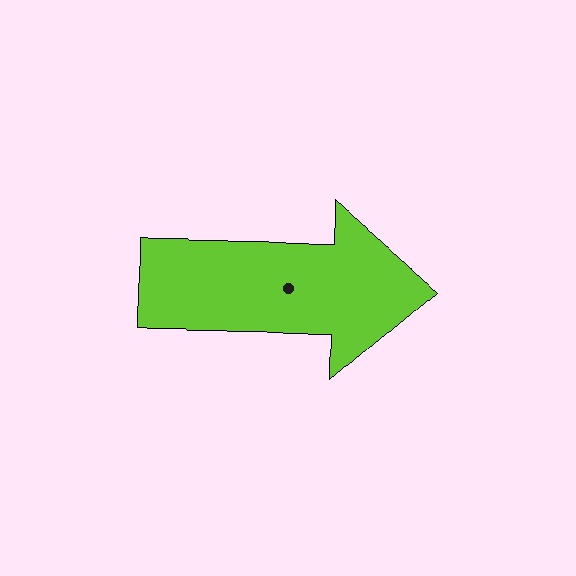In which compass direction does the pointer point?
East.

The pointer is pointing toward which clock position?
Roughly 3 o'clock.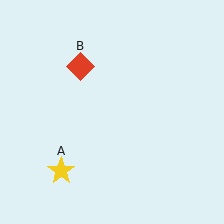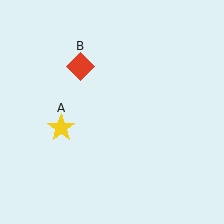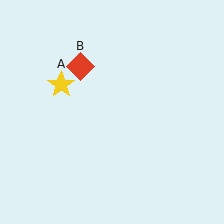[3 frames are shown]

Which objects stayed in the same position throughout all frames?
Red diamond (object B) remained stationary.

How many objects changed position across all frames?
1 object changed position: yellow star (object A).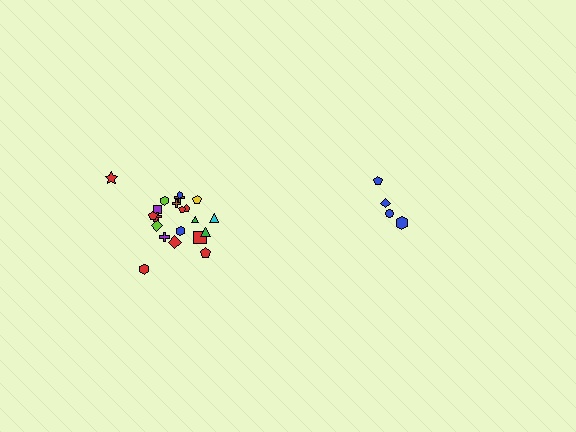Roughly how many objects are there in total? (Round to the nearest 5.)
Roughly 25 objects in total.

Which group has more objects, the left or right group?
The left group.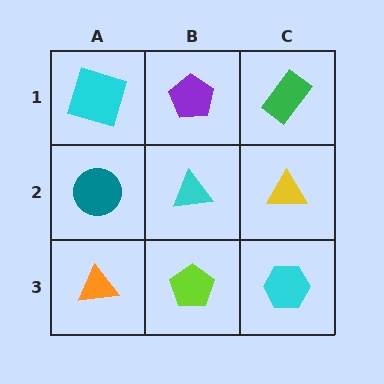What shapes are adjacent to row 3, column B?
A cyan triangle (row 2, column B), an orange triangle (row 3, column A), a cyan hexagon (row 3, column C).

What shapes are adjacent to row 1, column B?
A cyan triangle (row 2, column B), a cyan square (row 1, column A), a green rectangle (row 1, column C).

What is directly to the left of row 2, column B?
A teal circle.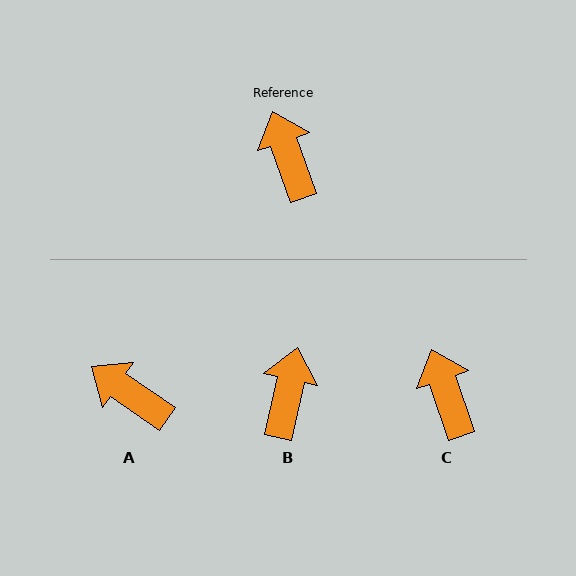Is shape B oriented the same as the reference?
No, it is off by about 31 degrees.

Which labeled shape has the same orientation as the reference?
C.